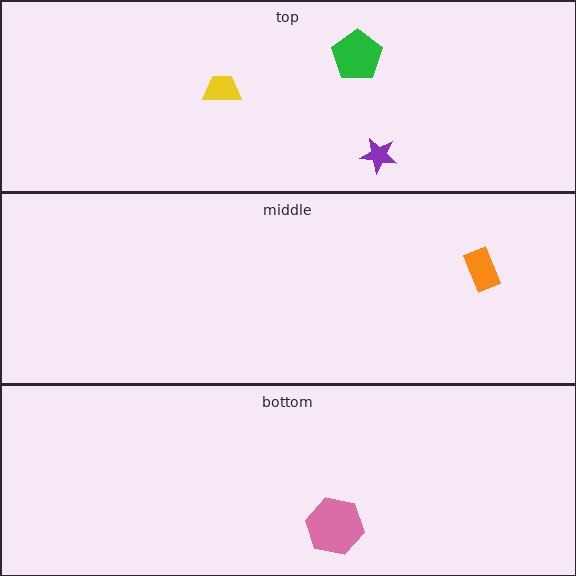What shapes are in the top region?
The purple star, the yellow trapezoid, the green pentagon.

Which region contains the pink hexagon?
The bottom region.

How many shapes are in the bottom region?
1.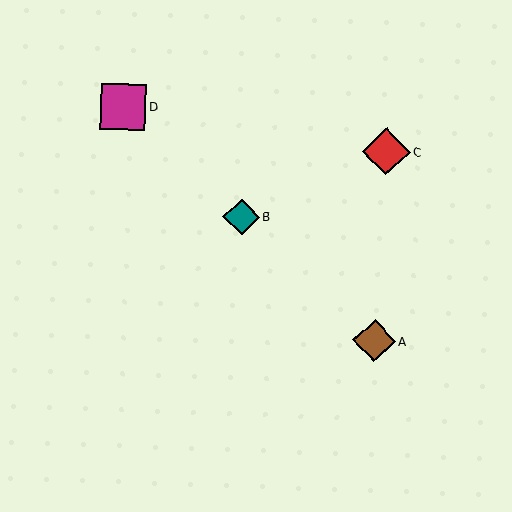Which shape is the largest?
The red diamond (labeled C) is the largest.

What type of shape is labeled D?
Shape D is a magenta square.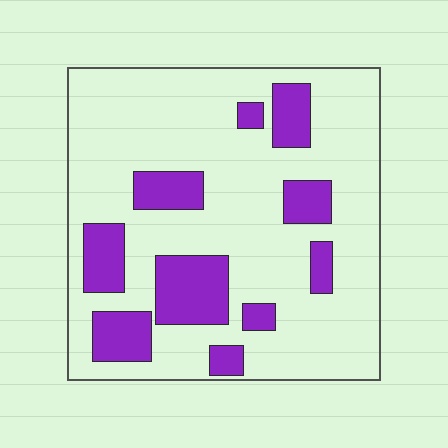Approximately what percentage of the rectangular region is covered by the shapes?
Approximately 25%.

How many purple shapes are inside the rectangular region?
10.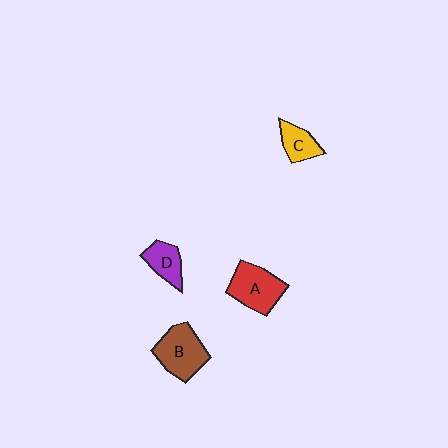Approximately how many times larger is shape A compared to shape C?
Approximately 1.8 times.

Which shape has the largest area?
Shape B (brown).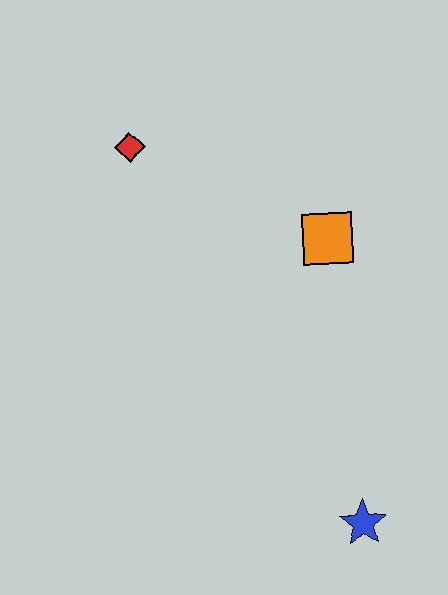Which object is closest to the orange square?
The red diamond is closest to the orange square.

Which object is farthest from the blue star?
The red diamond is farthest from the blue star.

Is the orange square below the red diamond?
Yes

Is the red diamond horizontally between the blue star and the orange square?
No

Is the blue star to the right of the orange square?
Yes